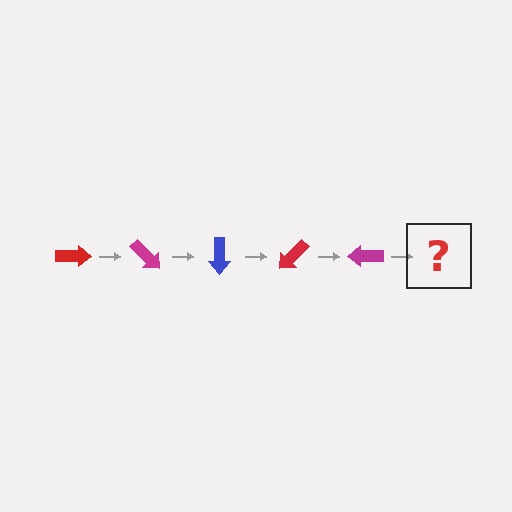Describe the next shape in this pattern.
It should be a blue arrow, rotated 225 degrees from the start.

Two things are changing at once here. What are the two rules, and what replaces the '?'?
The two rules are that it rotates 45 degrees each step and the color cycles through red, magenta, and blue. The '?' should be a blue arrow, rotated 225 degrees from the start.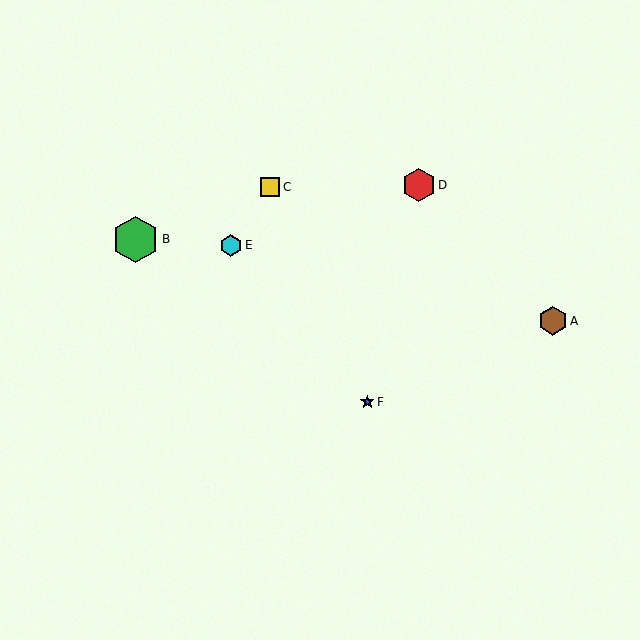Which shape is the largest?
The green hexagon (labeled B) is the largest.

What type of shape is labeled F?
Shape F is a blue star.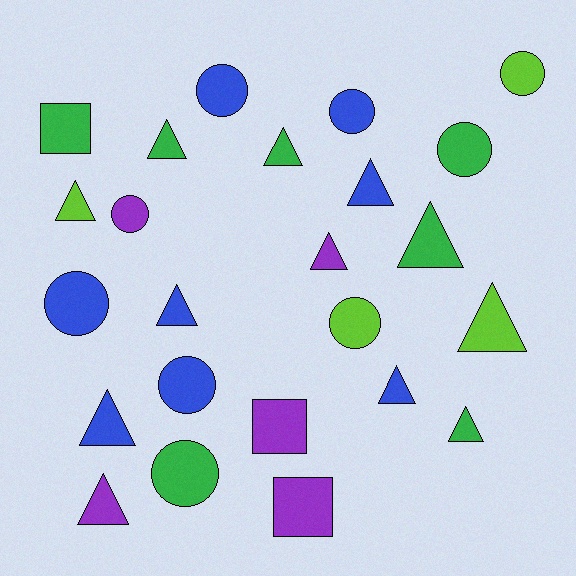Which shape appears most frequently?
Triangle, with 12 objects.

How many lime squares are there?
There are no lime squares.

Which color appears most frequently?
Blue, with 8 objects.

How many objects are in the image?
There are 24 objects.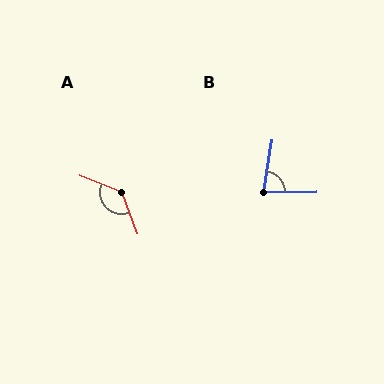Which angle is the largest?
A, at approximately 132 degrees.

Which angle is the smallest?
B, at approximately 80 degrees.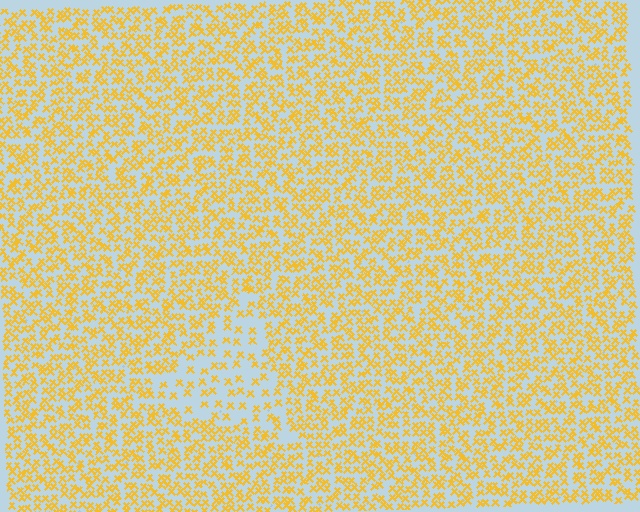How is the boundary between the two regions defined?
The boundary is defined by a change in element density (approximately 2.1x ratio). All elements are the same color, size, and shape.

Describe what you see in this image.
The image contains small yellow elements arranged at two different densities. A triangle-shaped region is visible where the elements are less densely packed than the surrounding area.